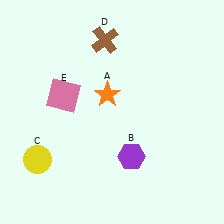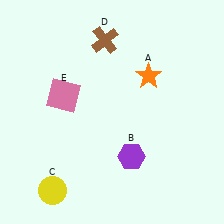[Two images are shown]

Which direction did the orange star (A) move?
The orange star (A) moved right.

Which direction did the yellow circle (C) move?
The yellow circle (C) moved down.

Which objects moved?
The objects that moved are: the orange star (A), the yellow circle (C).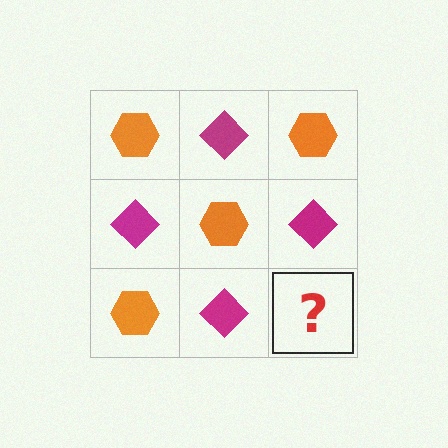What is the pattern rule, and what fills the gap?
The rule is that it alternates orange hexagon and magenta diamond in a checkerboard pattern. The gap should be filled with an orange hexagon.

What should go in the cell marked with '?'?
The missing cell should contain an orange hexagon.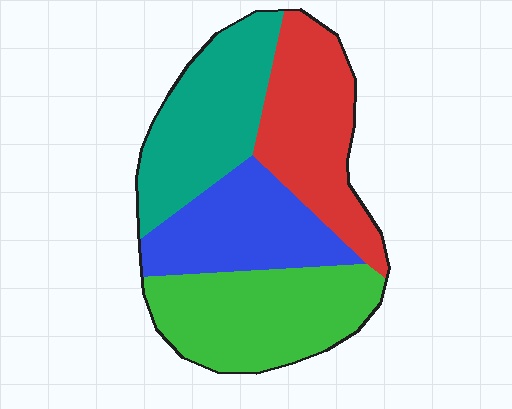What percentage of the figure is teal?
Teal takes up about one quarter (1/4) of the figure.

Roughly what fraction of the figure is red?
Red takes up about one quarter (1/4) of the figure.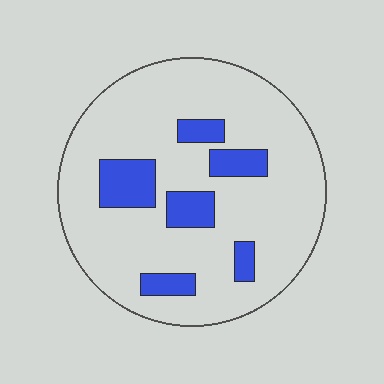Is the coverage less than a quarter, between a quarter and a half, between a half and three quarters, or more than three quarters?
Less than a quarter.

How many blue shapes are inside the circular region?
6.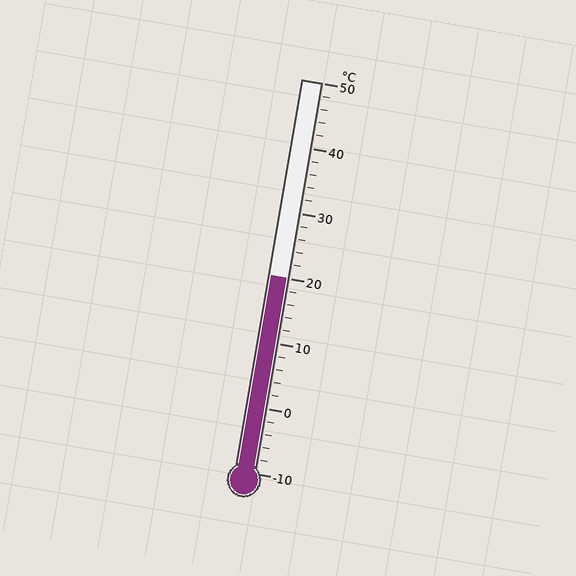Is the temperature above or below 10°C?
The temperature is above 10°C.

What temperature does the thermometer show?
The thermometer shows approximately 20°C.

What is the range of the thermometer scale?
The thermometer scale ranges from -10°C to 50°C.